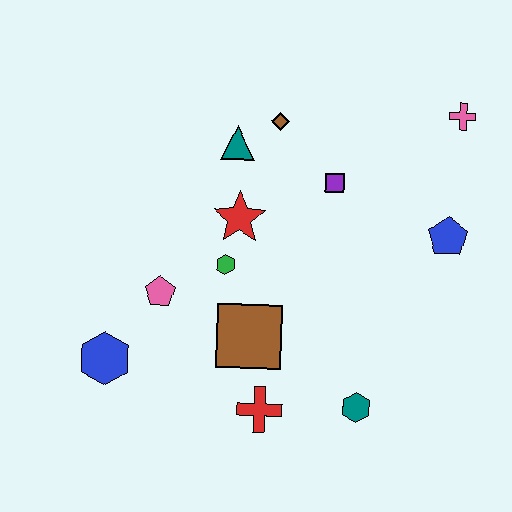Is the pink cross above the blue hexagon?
Yes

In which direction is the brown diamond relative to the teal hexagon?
The brown diamond is above the teal hexagon.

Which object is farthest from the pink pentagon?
The pink cross is farthest from the pink pentagon.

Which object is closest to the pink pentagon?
The green hexagon is closest to the pink pentagon.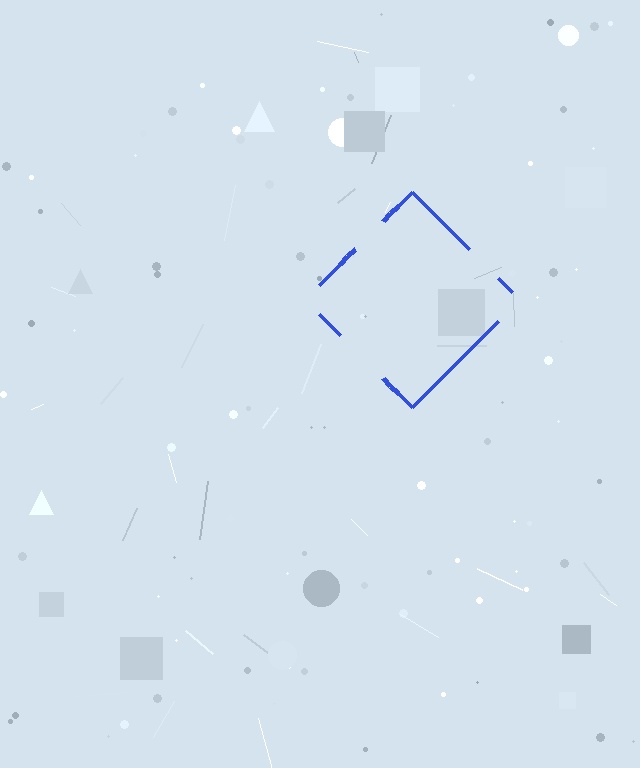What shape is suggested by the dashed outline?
The dashed outline suggests a diamond.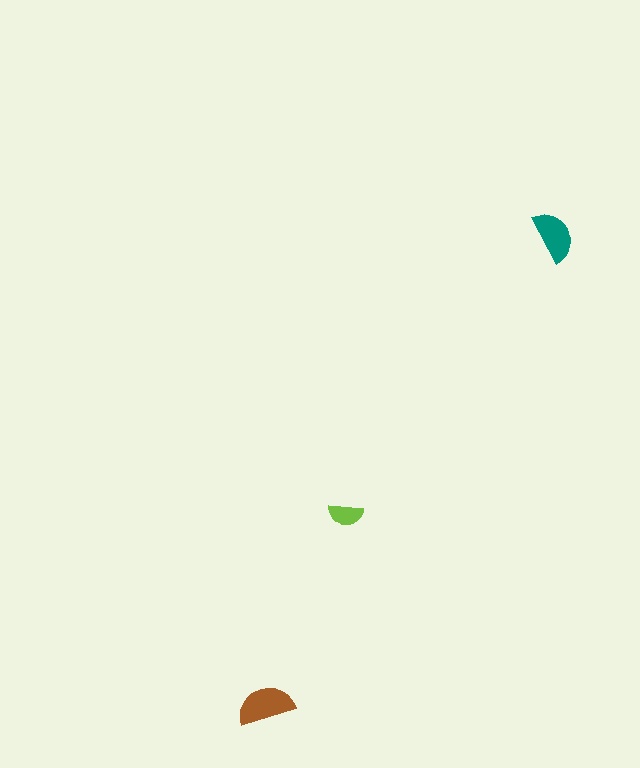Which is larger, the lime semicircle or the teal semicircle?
The teal one.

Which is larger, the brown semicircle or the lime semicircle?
The brown one.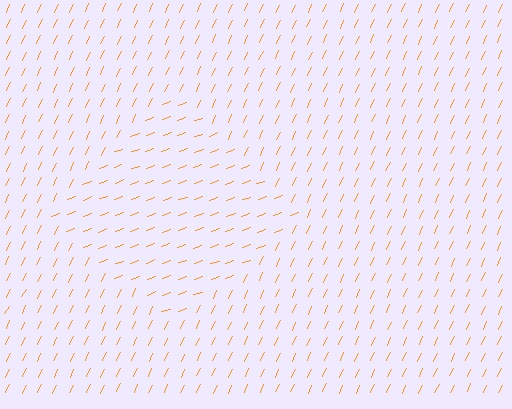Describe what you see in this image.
The image is filled with small orange line segments. A diamond region in the image has lines oriented differently from the surrounding lines, creating a visible texture boundary.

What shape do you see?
I see a diamond.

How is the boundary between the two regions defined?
The boundary is defined purely by a change in line orientation (approximately 45 degrees difference). All lines are the same color and thickness.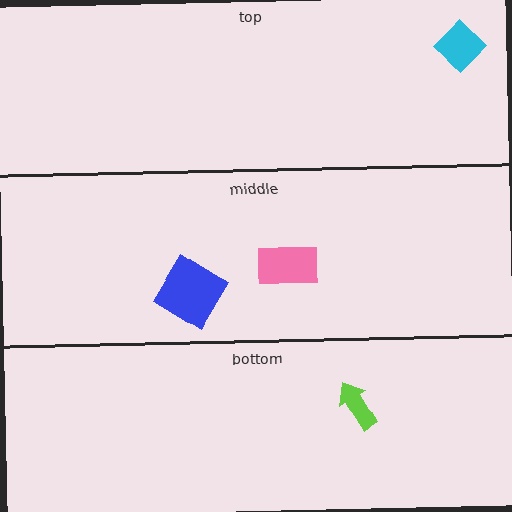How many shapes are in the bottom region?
1.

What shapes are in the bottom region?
The lime arrow.